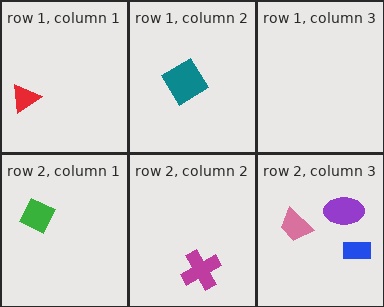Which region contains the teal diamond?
The row 1, column 2 region.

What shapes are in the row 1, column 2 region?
The teal diamond.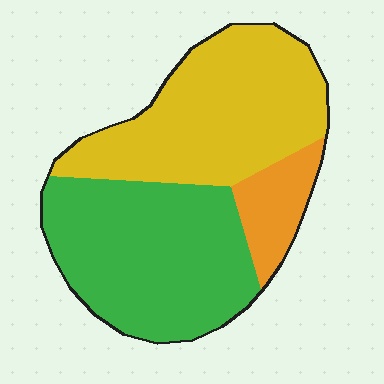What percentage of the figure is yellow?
Yellow takes up about two fifths (2/5) of the figure.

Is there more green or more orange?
Green.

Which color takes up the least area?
Orange, at roughly 10%.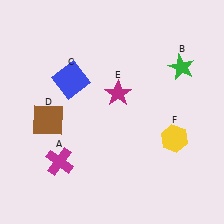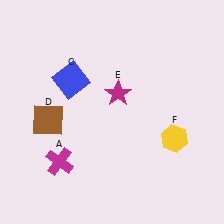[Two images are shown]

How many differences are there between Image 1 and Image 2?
There is 1 difference between the two images.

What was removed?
The green star (B) was removed in Image 2.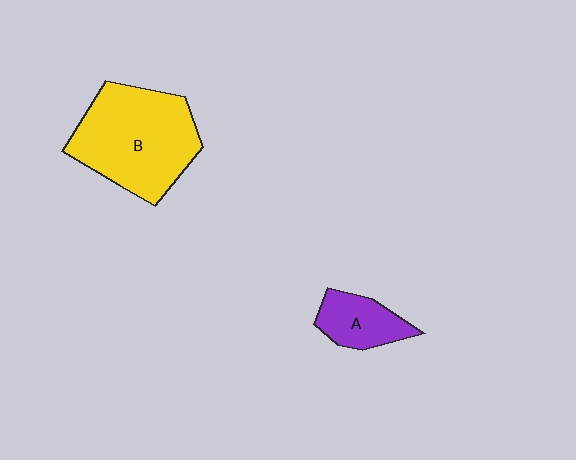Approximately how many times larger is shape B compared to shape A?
Approximately 2.7 times.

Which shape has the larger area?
Shape B (yellow).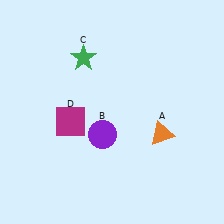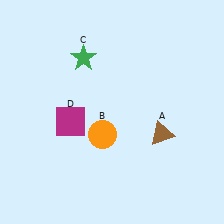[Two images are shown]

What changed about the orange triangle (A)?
In Image 1, A is orange. In Image 2, it changed to brown.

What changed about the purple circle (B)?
In Image 1, B is purple. In Image 2, it changed to orange.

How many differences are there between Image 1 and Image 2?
There are 2 differences between the two images.